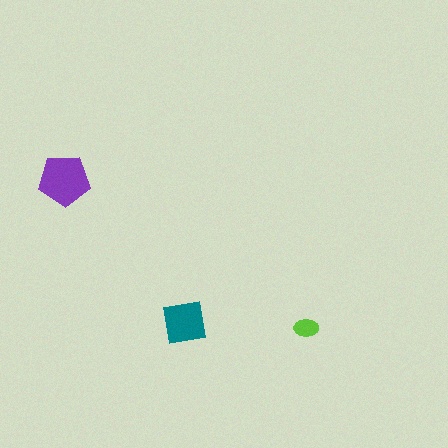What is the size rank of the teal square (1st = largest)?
2nd.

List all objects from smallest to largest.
The lime ellipse, the teal square, the purple pentagon.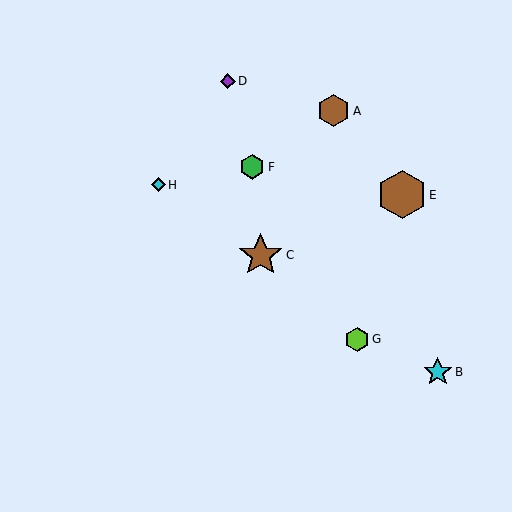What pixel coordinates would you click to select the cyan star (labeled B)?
Click at (438, 372) to select the cyan star B.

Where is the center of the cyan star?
The center of the cyan star is at (438, 372).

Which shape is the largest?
The brown hexagon (labeled E) is the largest.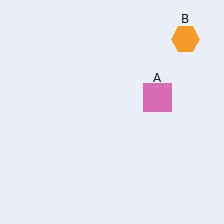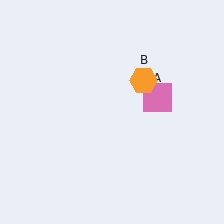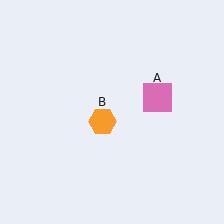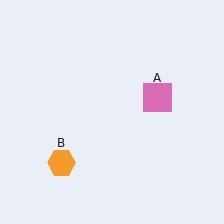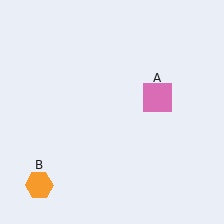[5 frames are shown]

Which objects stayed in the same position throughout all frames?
Pink square (object A) remained stationary.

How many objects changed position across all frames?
1 object changed position: orange hexagon (object B).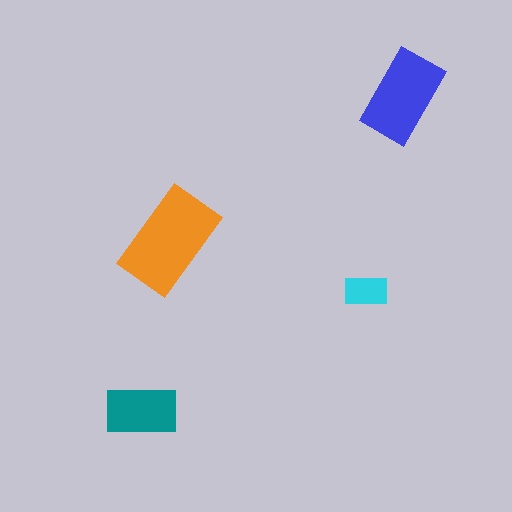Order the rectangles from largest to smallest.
the orange one, the blue one, the teal one, the cyan one.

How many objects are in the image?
There are 4 objects in the image.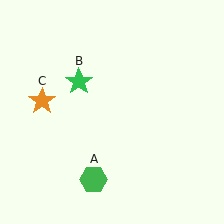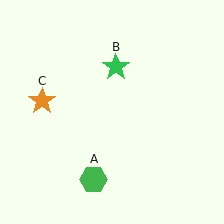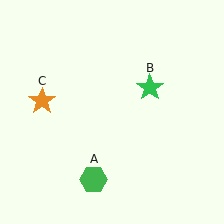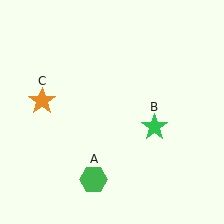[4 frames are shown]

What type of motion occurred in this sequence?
The green star (object B) rotated clockwise around the center of the scene.